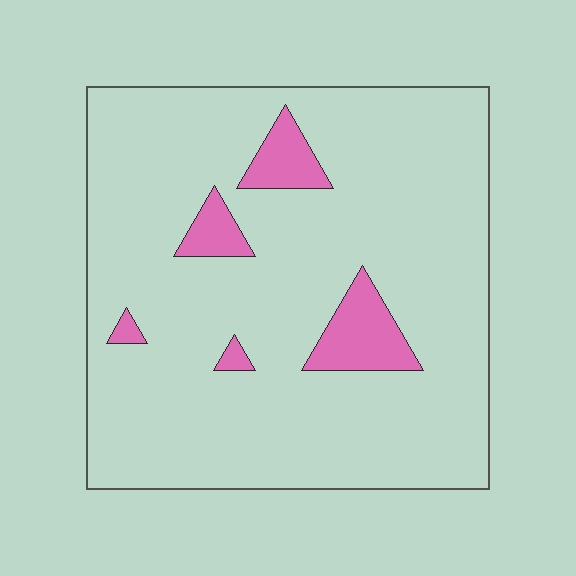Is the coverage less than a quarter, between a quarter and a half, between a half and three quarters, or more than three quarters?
Less than a quarter.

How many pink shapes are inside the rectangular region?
5.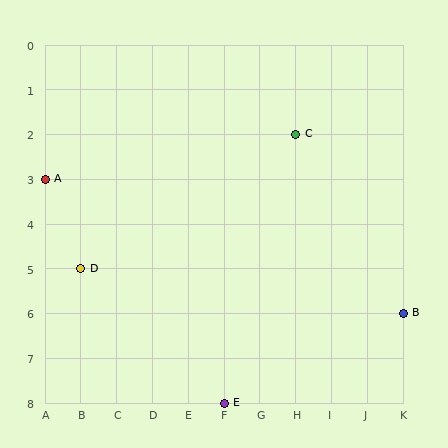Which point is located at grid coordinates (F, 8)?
Point E is at (F, 8).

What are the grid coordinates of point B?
Point B is at grid coordinates (K, 6).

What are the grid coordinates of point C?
Point C is at grid coordinates (H, 2).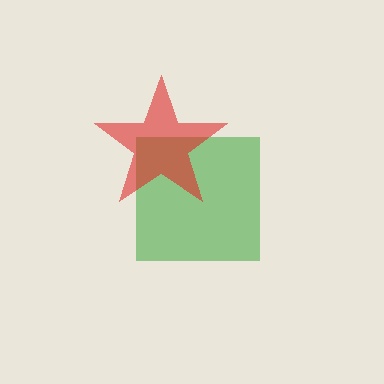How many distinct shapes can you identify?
There are 2 distinct shapes: a green square, a red star.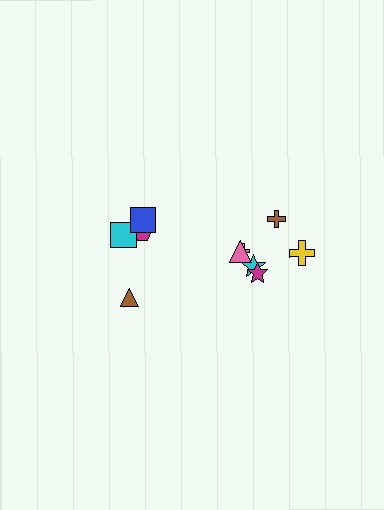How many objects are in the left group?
There are 4 objects.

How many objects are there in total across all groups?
There are 10 objects.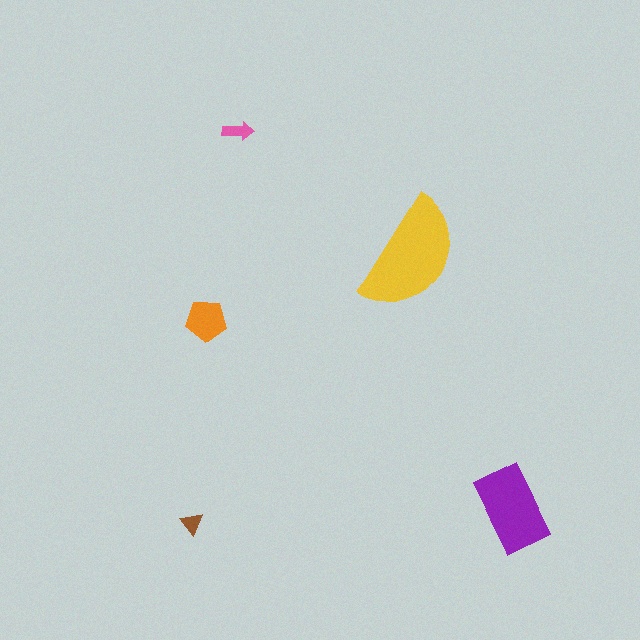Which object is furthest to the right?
The purple rectangle is rightmost.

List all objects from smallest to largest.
The brown triangle, the pink arrow, the orange pentagon, the purple rectangle, the yellow semicircle.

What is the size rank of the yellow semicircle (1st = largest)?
1st.